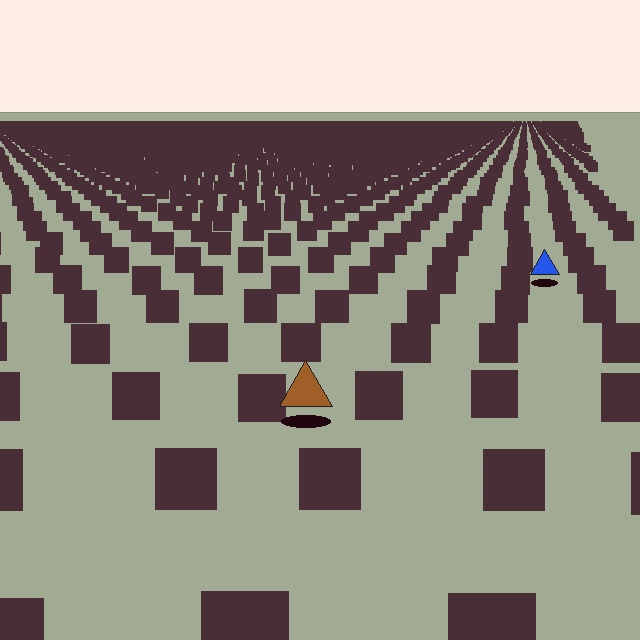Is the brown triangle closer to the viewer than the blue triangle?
Yes. The brown triangle is closer — you can tell from the texture gradient: the ground texture is coarser near it.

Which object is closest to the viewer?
The brown triangle is closest. The texture marks near it are larger and more spread out.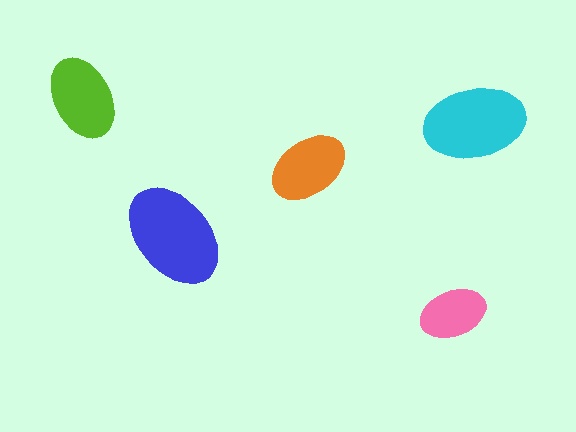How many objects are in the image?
There are 5 objects in the image.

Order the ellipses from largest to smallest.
the blue one, the cyan one, the lime one, the orange one, the pink one.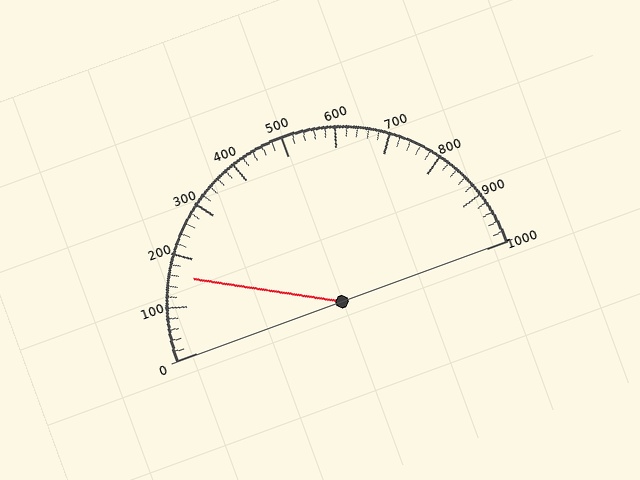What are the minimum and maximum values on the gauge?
The gauge ranges from 0 to 1000.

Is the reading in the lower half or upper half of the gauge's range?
The reading is in the lower half of the range (0 to 1000).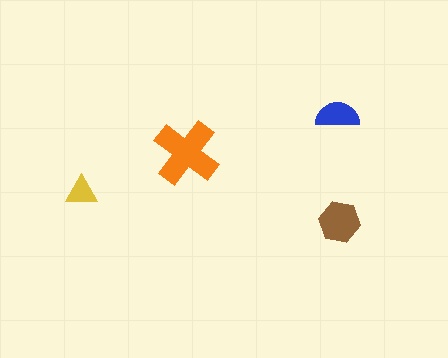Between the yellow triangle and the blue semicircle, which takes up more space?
The blue semicircle.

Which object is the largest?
The orange cross.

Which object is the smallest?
The yellow triangle.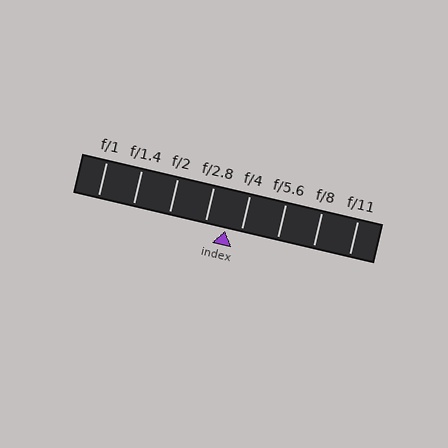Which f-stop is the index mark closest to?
The index mark is closest to f/4.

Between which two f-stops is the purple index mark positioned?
The index mark is between f/2.8 and f/4.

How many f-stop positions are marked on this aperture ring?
There are 8 f-stop positions marked.